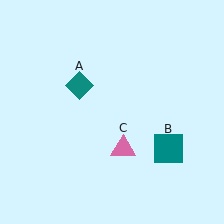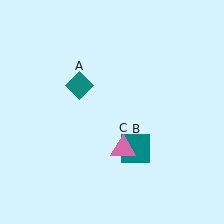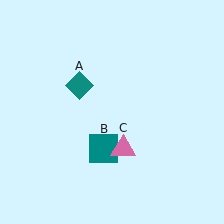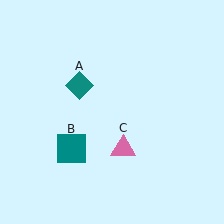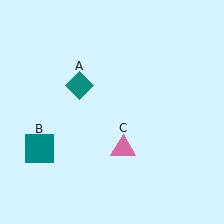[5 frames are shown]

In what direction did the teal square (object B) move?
The teal square (object B) moved left.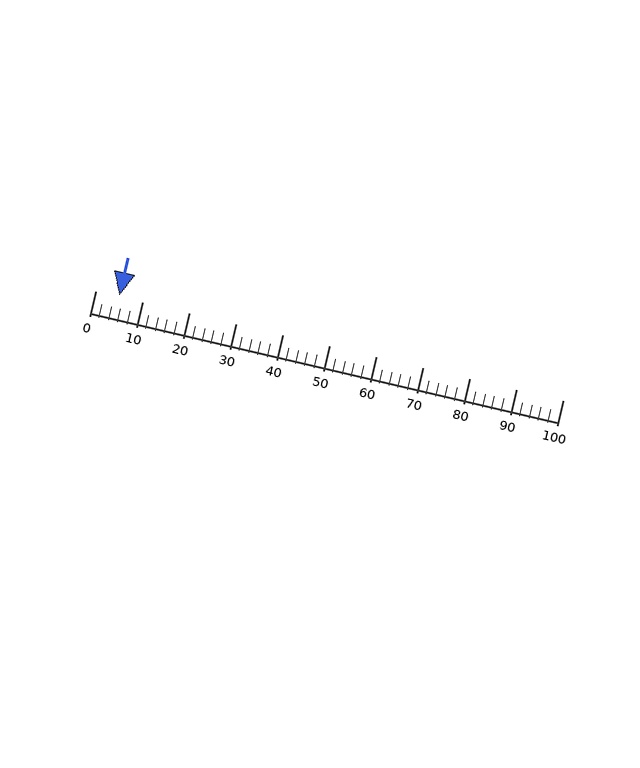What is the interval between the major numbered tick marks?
The major tick marks are spaced 10 units apart.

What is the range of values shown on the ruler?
The ruler shows values from 0 to 100.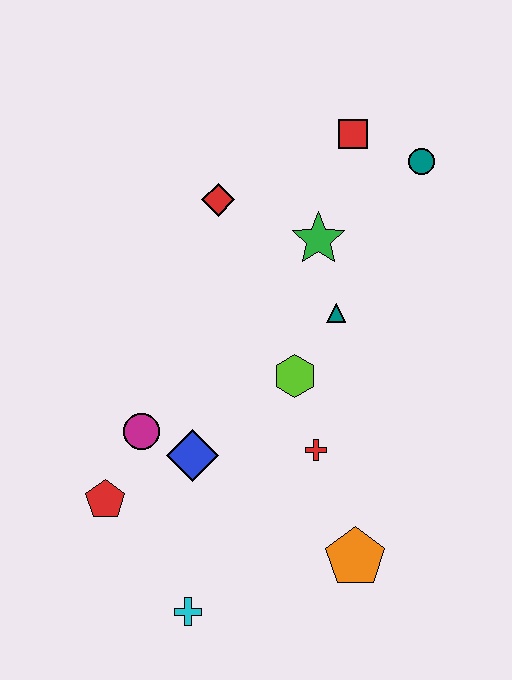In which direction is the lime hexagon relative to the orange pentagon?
The lime hexagon is above the orange pentagon.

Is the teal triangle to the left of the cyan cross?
No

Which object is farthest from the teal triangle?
The cyan cross is farthest from the teal triangle.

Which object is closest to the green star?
The teal triangle is closest to the green star.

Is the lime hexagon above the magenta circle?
Yes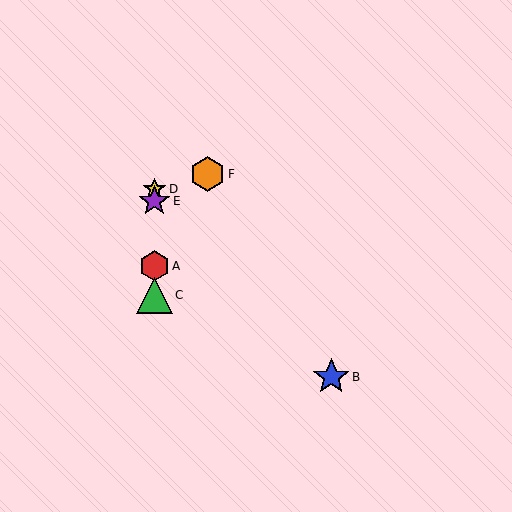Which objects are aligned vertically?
Objects A, C, D, E are aligned vertically.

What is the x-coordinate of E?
Object E is at x≈154.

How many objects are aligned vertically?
4 objects (A, C, D, E) are aligned vertically.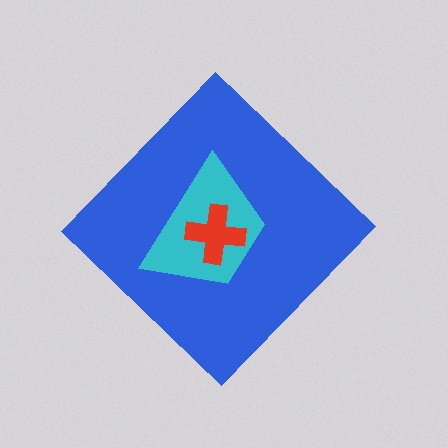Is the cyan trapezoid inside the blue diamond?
Yes.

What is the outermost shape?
The blue diamond.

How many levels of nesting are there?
3.